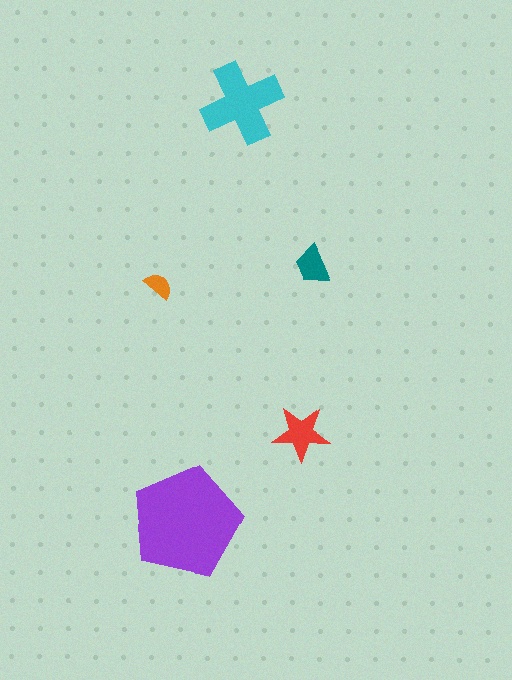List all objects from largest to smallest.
The purple pentagon, the cyan cross, the red star, the teal trapezoid, the orange semicircle.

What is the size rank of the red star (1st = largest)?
3rd.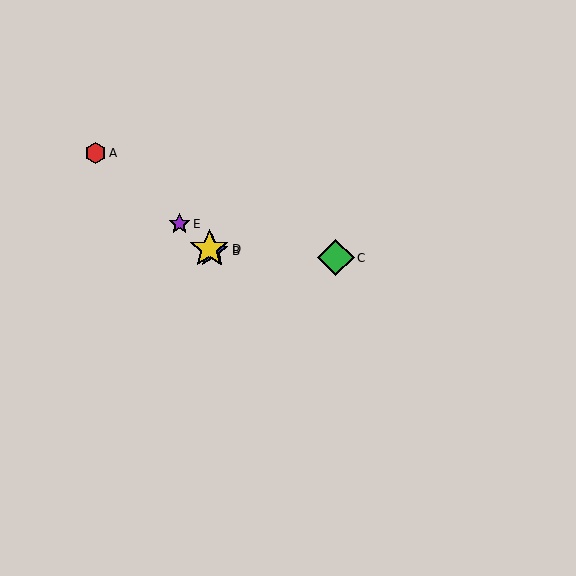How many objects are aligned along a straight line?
4 objects (A, B, D, E) are aligned along a straight line.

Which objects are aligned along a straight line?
Objects A, B, D, E are aligned along a straight line.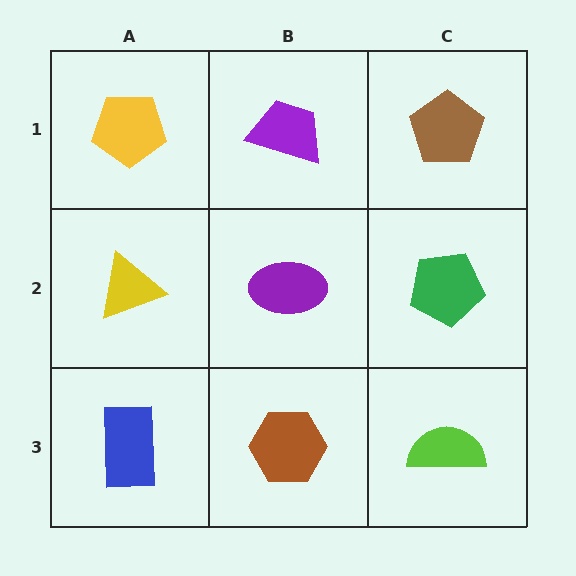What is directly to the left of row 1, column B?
A yellow pentagon.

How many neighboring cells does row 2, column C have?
3.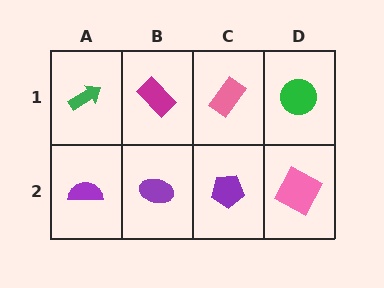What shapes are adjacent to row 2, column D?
A green circle (row 1, column D), a purple pentagon (row 2, column C).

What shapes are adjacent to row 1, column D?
A pink square (row 2, column D), a pink rectangle (row 1, column C).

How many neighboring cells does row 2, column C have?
3.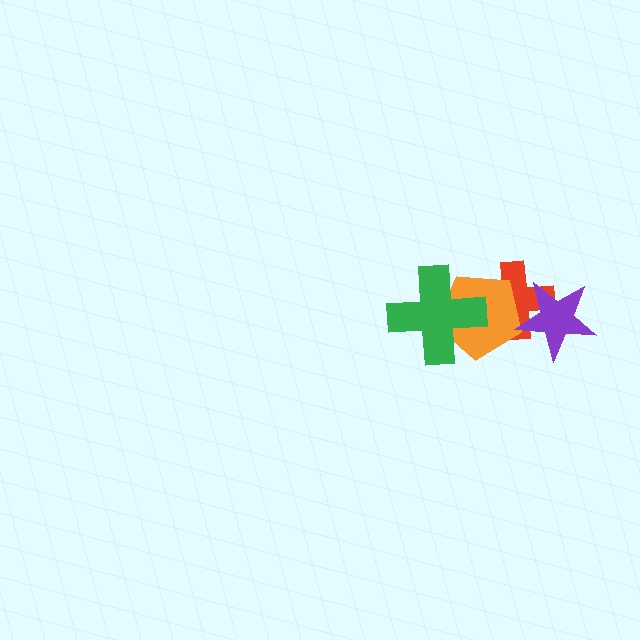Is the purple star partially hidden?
No, no other shape covers it.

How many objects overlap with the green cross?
1 object overlaps with the green cross.